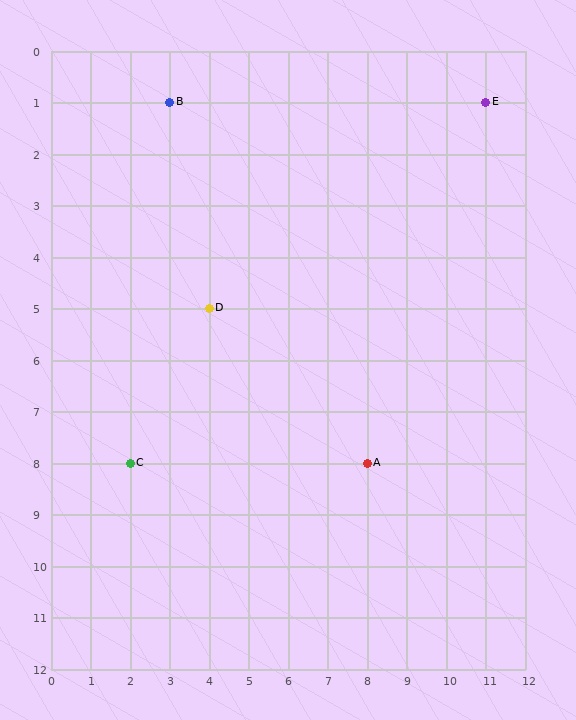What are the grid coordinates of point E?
Point E is at grid coordinates (11, 1).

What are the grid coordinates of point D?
Point D is at grid coordinates (4, 5).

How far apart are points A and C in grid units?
Points A and C are 6 columns apart.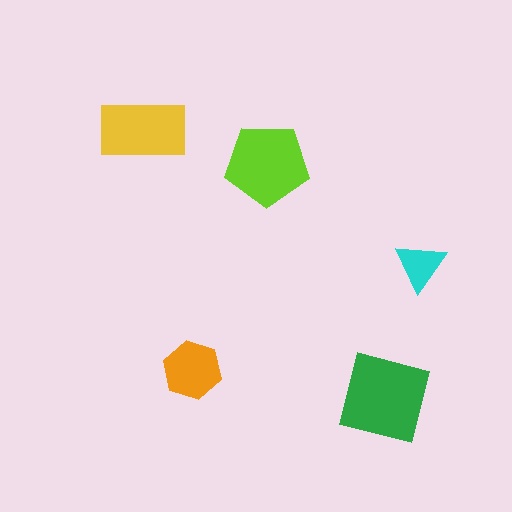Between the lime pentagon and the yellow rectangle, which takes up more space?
The lime pentagon.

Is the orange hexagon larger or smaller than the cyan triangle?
Larger.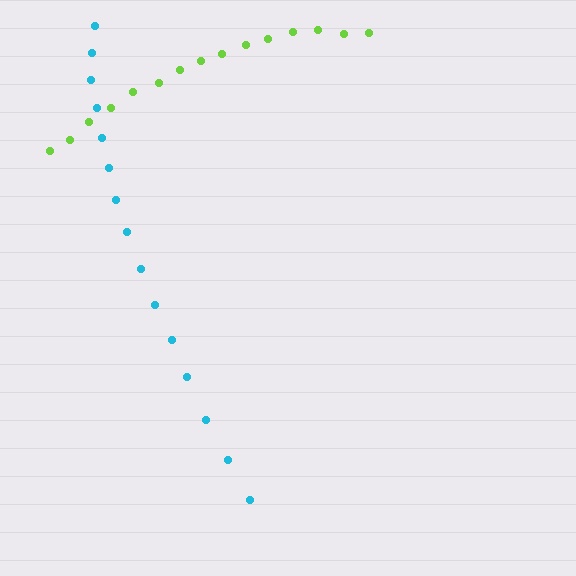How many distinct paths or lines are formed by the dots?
There are 2 distinct paths.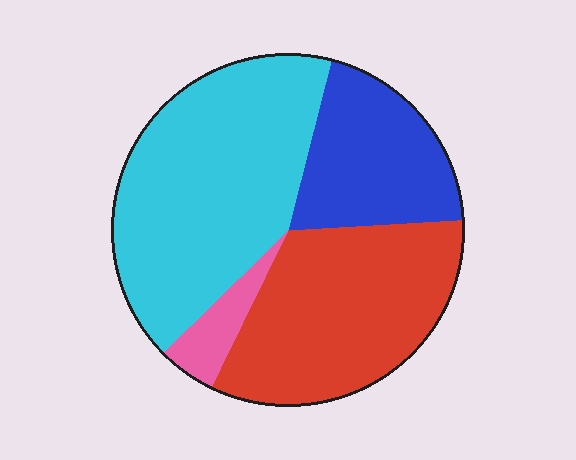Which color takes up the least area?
Pink, at roughly 5%.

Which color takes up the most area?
Cyan, at roughly 40%.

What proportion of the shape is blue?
Blue covers 20% of the shape.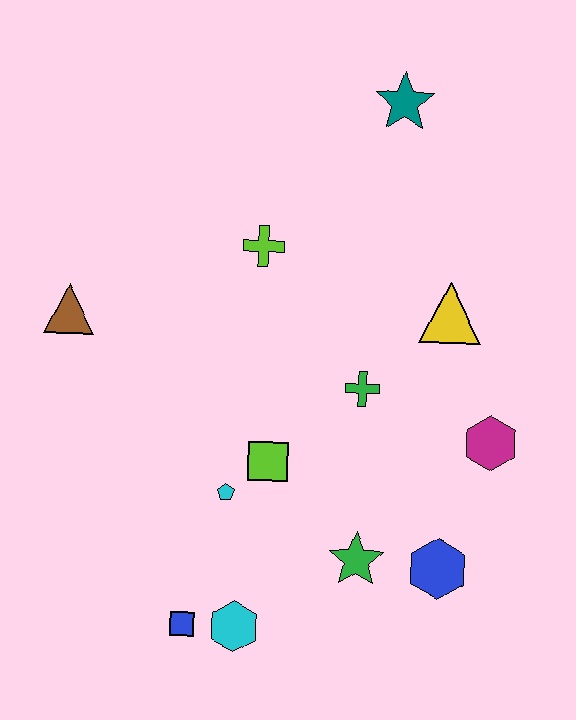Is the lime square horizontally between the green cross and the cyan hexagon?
Yes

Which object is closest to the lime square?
The cyan pentagon is closest to the lime square.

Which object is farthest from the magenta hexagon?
The brown triangle is farthest from the magenta hexagon.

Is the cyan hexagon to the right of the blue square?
Yes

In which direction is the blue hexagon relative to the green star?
The blue hexagon is to the right of the green star.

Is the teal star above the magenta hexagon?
Yes